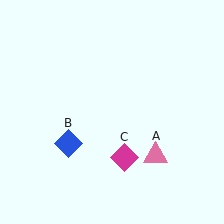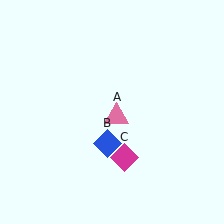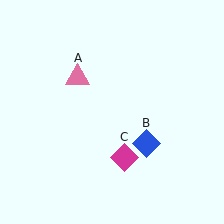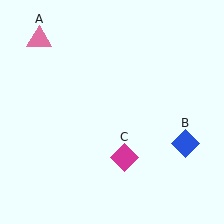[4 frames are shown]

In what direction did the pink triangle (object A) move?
The pink triangle (object A) moved up and to the left.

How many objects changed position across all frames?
2 objects changed position: pink triangle (object A), blue diamond (object B).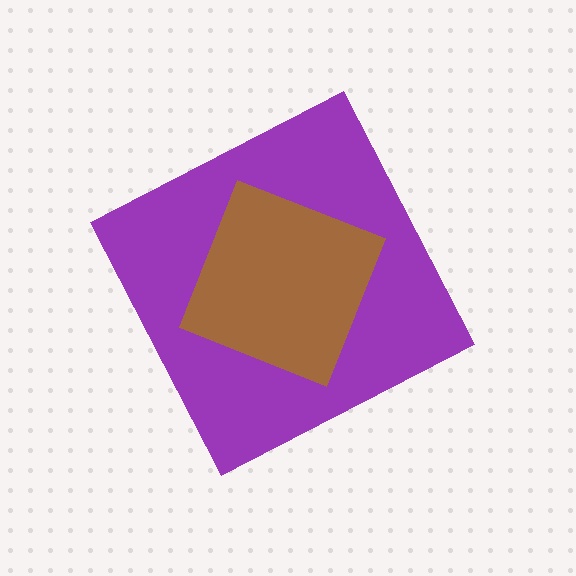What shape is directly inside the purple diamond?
The brown square.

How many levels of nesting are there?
2.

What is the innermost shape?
The brown square.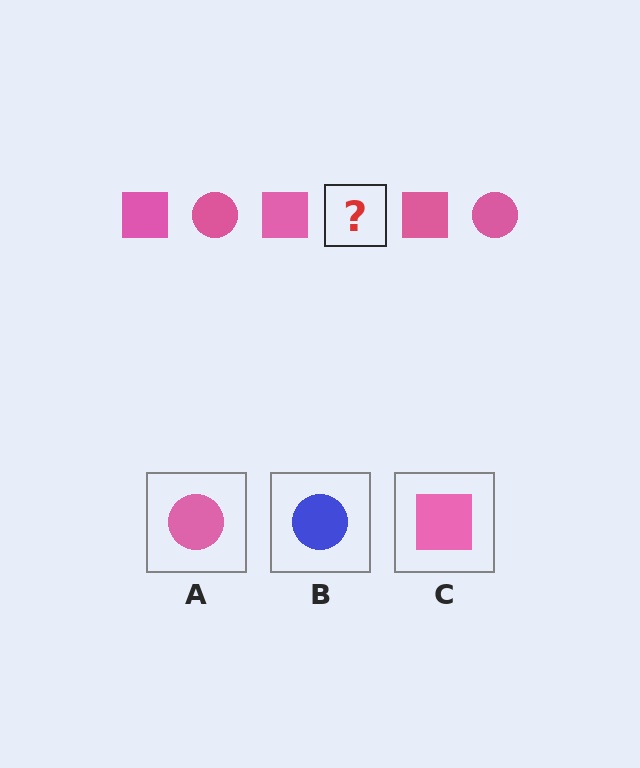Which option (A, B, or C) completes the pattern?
A.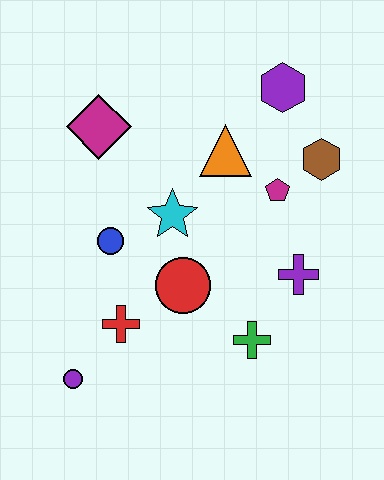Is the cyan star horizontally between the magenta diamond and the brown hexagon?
Yes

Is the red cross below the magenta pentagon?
Yes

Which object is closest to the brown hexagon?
The magenta pentagon is closest to the brown hexagon.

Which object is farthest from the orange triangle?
The purple circle is farthest from the orange triangle.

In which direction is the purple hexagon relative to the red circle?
The purple hexagon is above the red circle.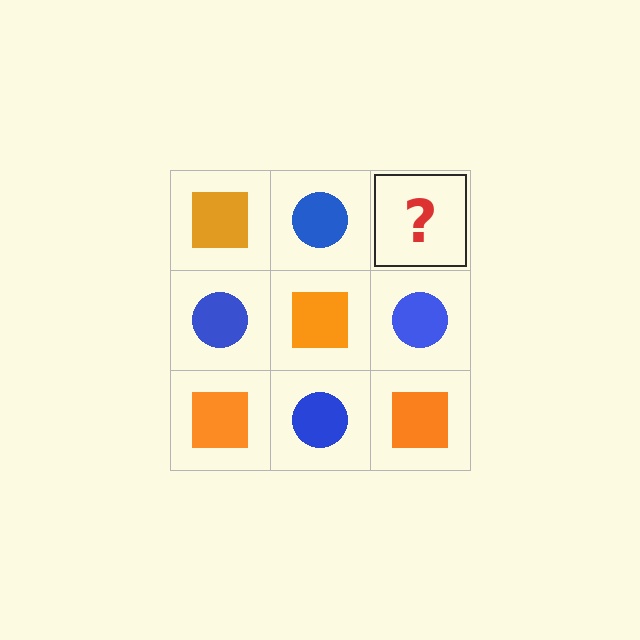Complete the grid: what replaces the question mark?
The question mark should be replaced with an orange square.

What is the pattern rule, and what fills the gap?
The rule is that it alternates orange square and blue circle in a checkerboard pattern. The gap should be filled with an orange square.